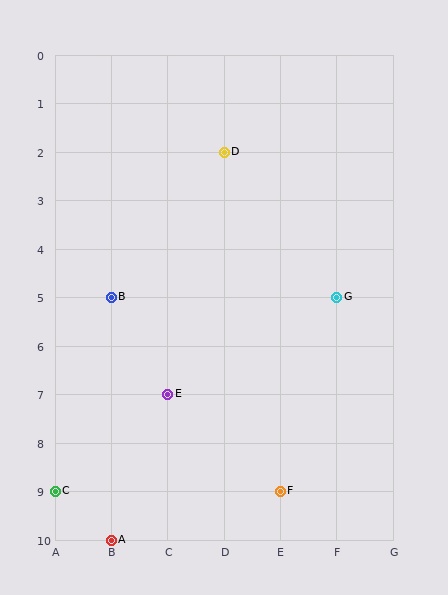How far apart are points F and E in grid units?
Points F and E are 2 columns and 2 rows apart (about 2.8 grid units diagonally).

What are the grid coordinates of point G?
Point G is at grid coordinates (F, 5).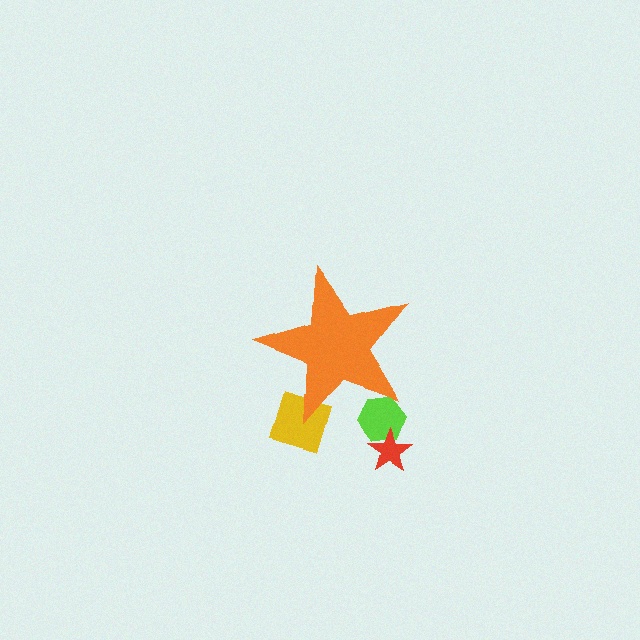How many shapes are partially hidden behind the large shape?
2 shapes are partially hidden.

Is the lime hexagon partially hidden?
Yes, the lime hexagon is partially hidden behind the orange star.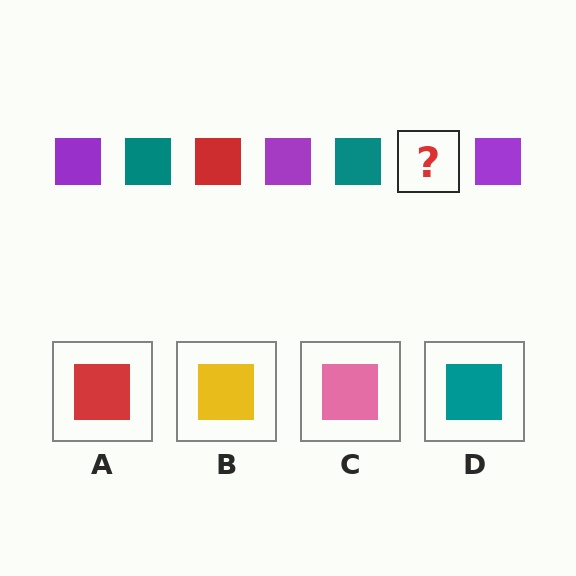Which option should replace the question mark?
Option A.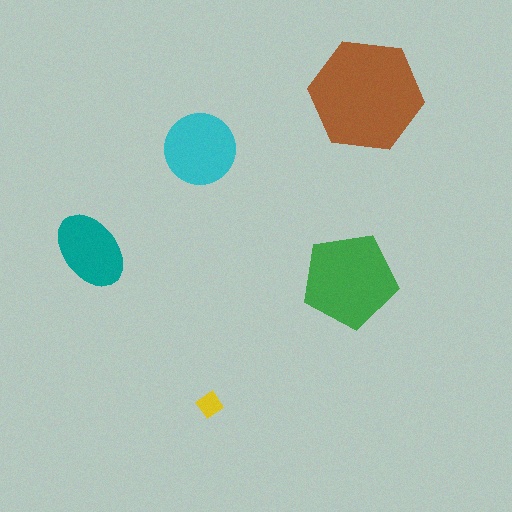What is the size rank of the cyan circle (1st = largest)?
3rd.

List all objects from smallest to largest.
The yellow diamond, the teal ellipse, the cyan circle, the green pentagon, the brown hexagon.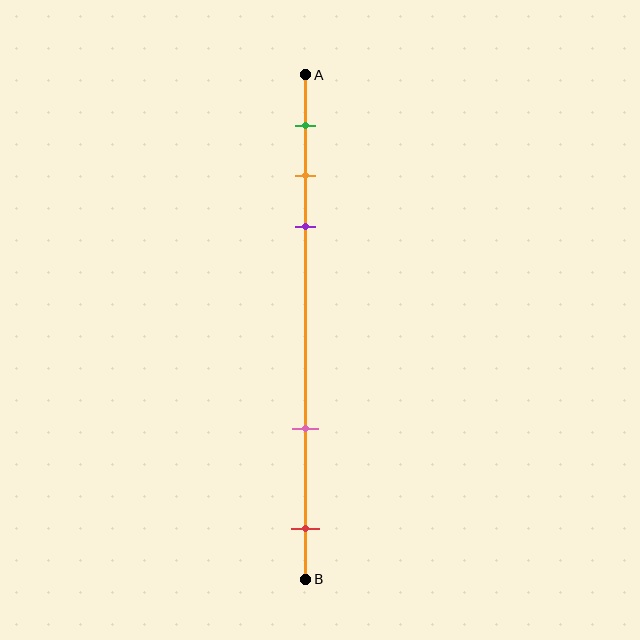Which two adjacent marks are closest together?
The orange and purple marks are the closest adjacent pair.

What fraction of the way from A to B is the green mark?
The green mark is approximately 10% (0.1) of the way from A to B.